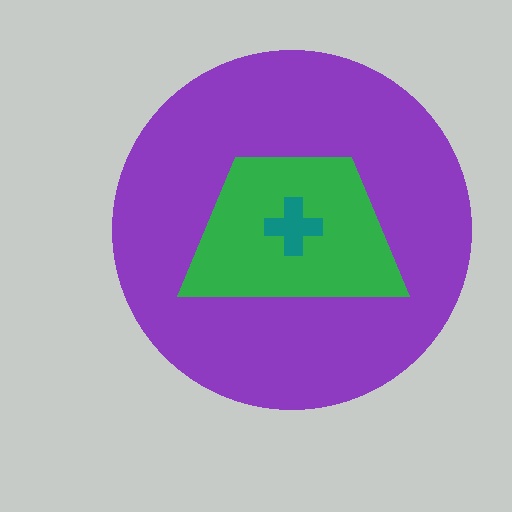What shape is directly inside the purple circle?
The green trapezoid.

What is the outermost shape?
The purple circle.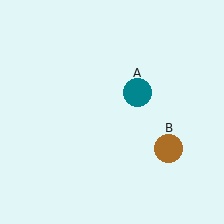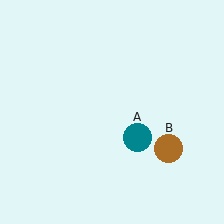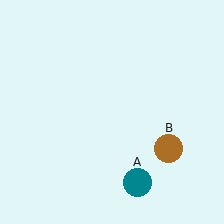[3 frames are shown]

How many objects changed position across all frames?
1 object changed position: teal circle (object A).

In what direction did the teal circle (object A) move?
The teal circle (object A) moved down.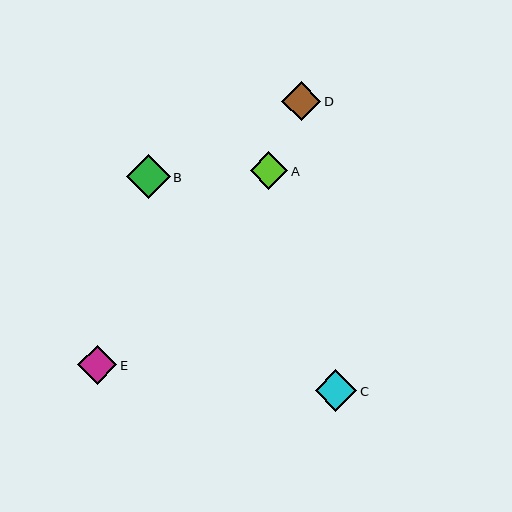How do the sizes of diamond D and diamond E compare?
Diamond D and diamond E are approximately the same size.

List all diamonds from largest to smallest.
From largest to smallest: B, C, D, E, A.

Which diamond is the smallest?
Diamond A is the smallest with a size of approximately 38 pixels.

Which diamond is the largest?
Diamond B is the largest with a size of approximately 44 pixels.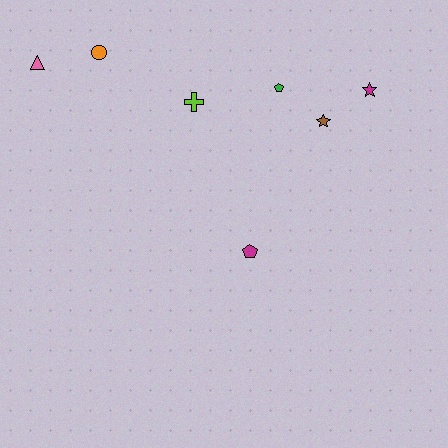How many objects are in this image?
There are 7 objects.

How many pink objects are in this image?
There is 1 pink object.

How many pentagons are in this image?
There are 2 pentagons.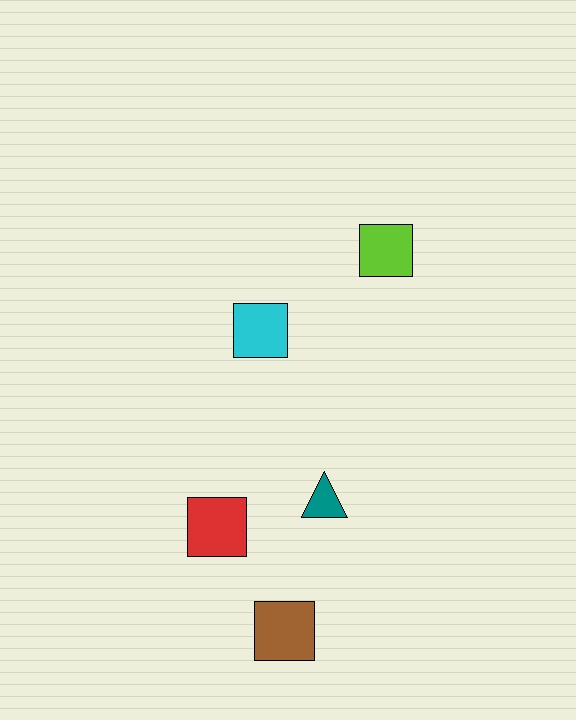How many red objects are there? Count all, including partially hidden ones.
There is 1 red object.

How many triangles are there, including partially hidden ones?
There is 1 triangle.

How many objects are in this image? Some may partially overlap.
There are 5 objects.